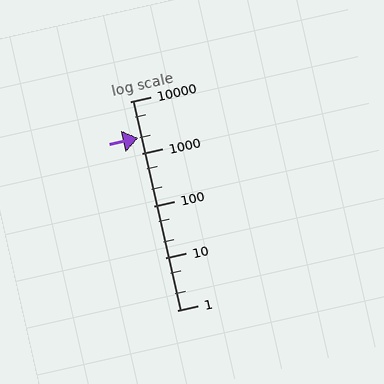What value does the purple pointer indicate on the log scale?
The pointer indicates approximately 2000.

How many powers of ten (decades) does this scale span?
The scale spans 4 decades, from 1 to 10000.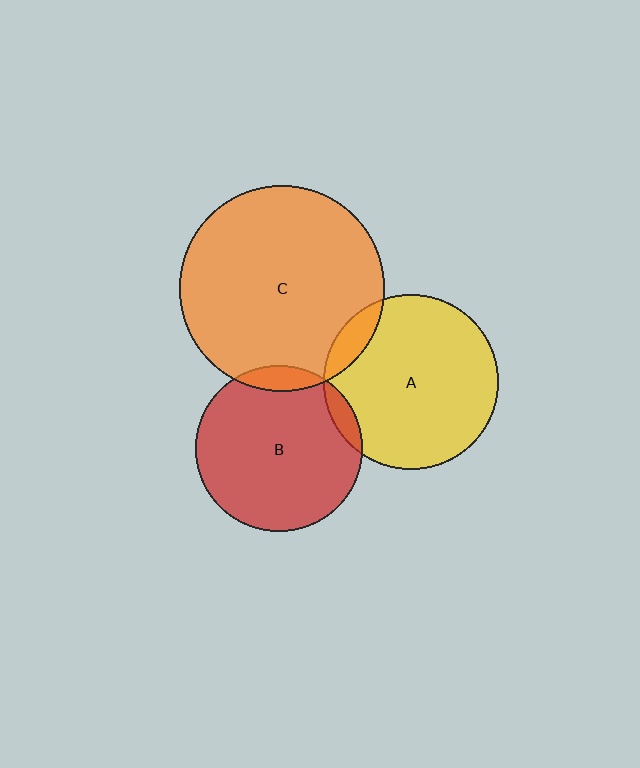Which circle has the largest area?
Circle C (orange).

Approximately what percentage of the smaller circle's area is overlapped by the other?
Approximately 5%.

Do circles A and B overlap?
Yes.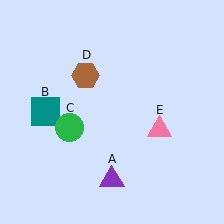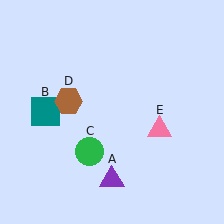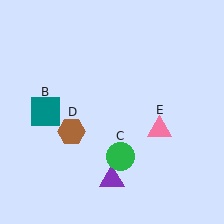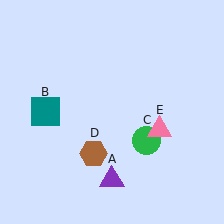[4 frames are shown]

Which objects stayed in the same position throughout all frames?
Purple triangle (object A) and teal square (object B) and pink triangle (object E) remained stationary.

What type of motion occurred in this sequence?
The green circle (object C), brown hexagon (object D) rotated counterclockwise around the center of the scene.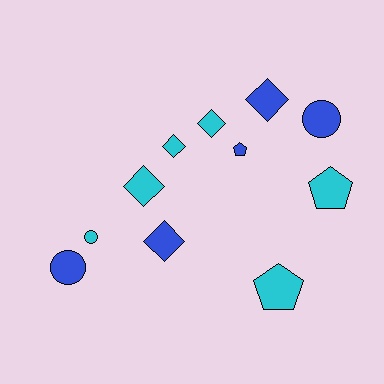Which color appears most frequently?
Cyan, with 6 objects.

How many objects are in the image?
There are 11 objects.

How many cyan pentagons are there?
There are 2 cyan pentagons.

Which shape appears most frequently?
Diamond, with 5 objects.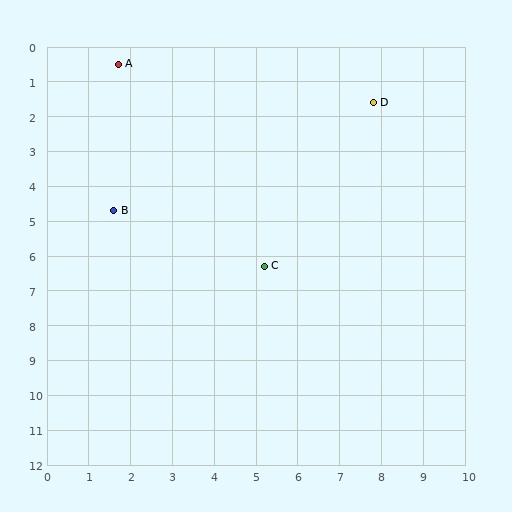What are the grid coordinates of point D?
Point D is at approximately (7.8, 1.6).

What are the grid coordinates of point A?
Point A is at approximately (1.7, 0.5).